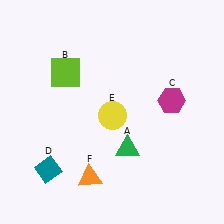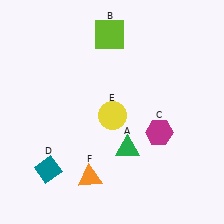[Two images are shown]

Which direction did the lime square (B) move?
The lime square (B) moved right.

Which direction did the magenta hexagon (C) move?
The magenta hexagon (C) moved down.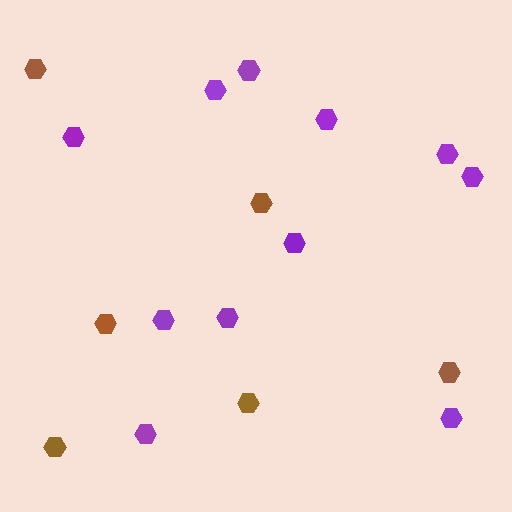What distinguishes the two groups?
There are 2 groups: one group of purple hexagons (11) and one group of brown hexagons (6).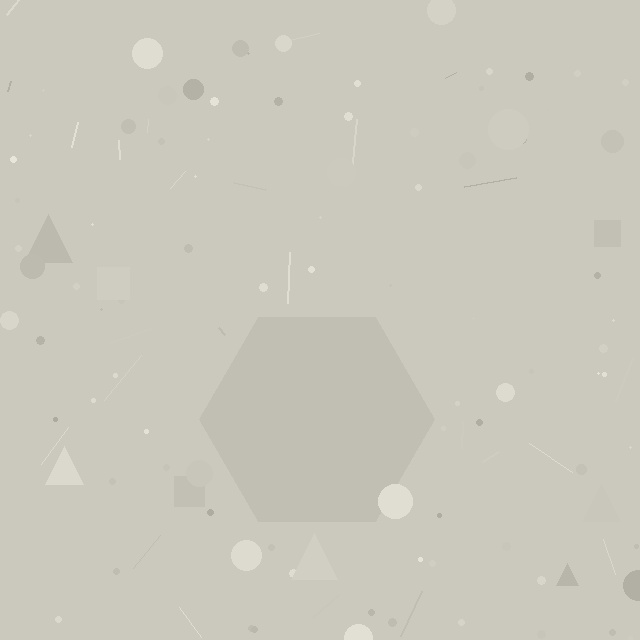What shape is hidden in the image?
A hexagon is hidden in the image.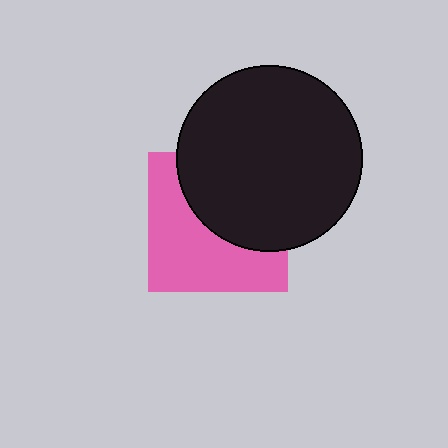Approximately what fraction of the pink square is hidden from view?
Roughly 48% of the pink square is hidden behind the black circle.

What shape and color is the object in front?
The object in front is a black circle.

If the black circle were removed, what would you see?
You would see the complete pink square.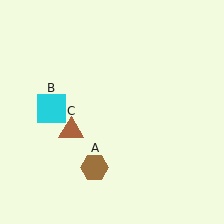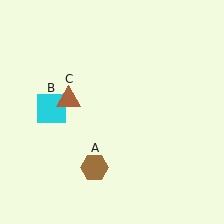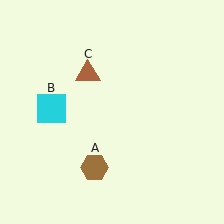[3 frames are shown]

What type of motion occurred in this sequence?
The brown triangle (object C) rotated clockwise around the center of the scene.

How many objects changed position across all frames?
1 object changed position: brown triangle (object C).